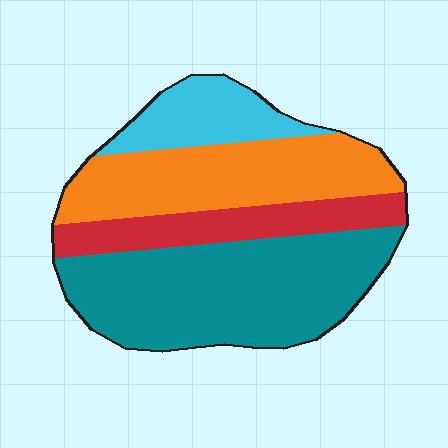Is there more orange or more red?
Orange.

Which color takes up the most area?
Teal, at roughly 40%.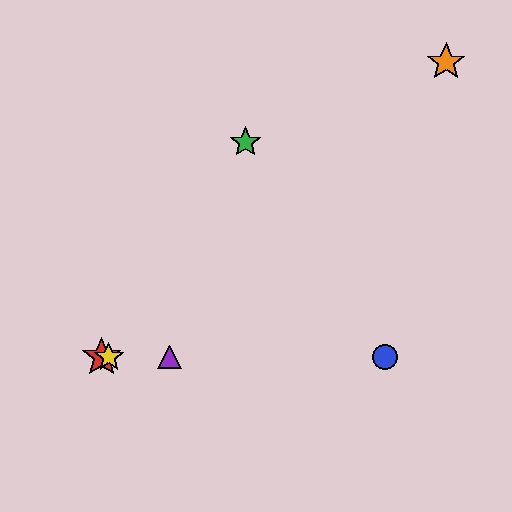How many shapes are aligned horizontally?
4 shapes (the red star, the blue circle, the yellow star, the purple triangle) are aligned horizontally.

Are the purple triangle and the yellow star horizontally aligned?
Yes, both are at y≈357.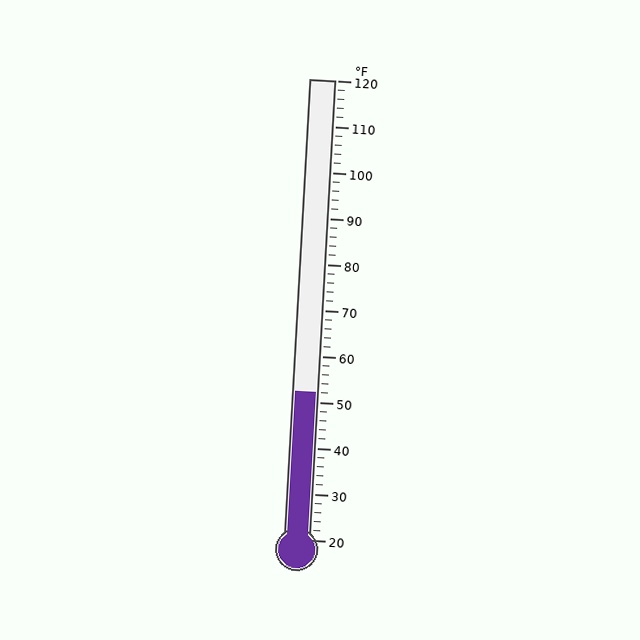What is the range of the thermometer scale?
The thermometer scale ranges from 20°F to 120°F.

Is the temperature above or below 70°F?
The temperature is below 70°F.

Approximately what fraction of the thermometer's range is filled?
The thermometer is filled to approximately 30% of its range.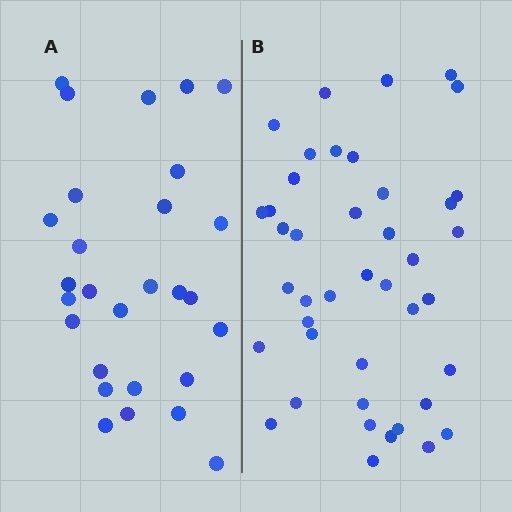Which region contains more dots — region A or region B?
Region B (the right region) has more dots.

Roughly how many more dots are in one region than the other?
Region B has approximately 15 more dots than region A.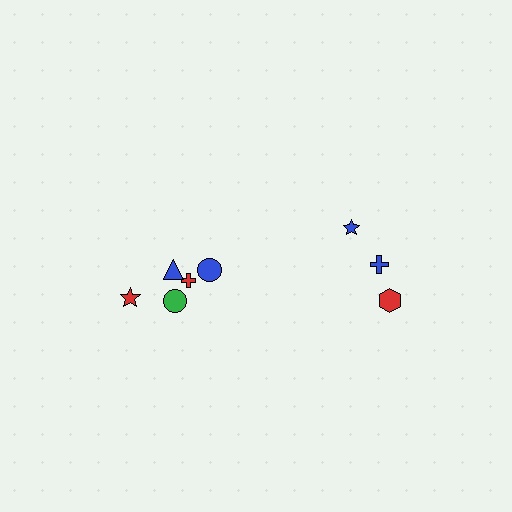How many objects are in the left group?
There are 5 objects.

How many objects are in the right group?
There are 3 objects.